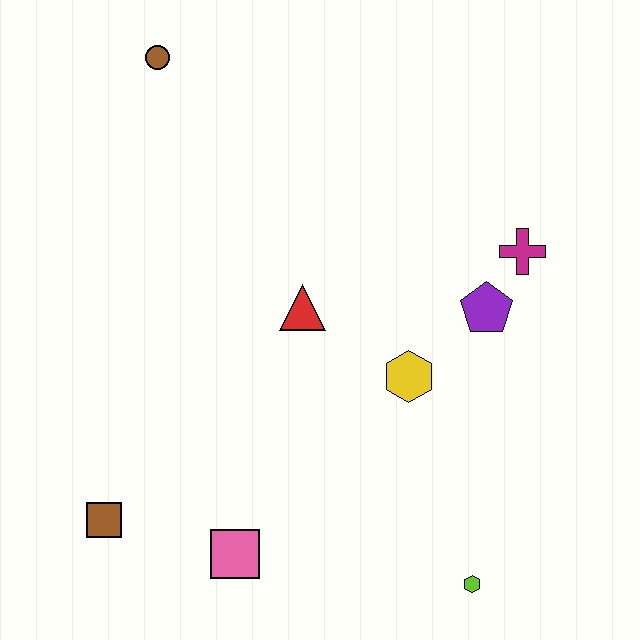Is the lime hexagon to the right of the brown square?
Yes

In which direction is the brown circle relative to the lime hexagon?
The brown circle is above the lime hexagon.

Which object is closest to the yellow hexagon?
The purple pentagon is closest to the yellow hexagon.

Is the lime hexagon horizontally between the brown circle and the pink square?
No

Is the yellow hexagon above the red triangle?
No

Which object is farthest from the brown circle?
The lime hexagon is farthest from the brown circle.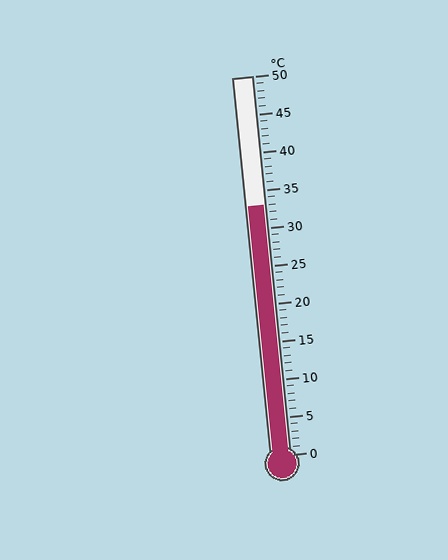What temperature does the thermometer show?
The thermometer shows approximately 33°C.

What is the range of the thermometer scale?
The thermometer scale ranges from 0°C to 50°C.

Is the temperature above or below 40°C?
The temperature is below 40°C.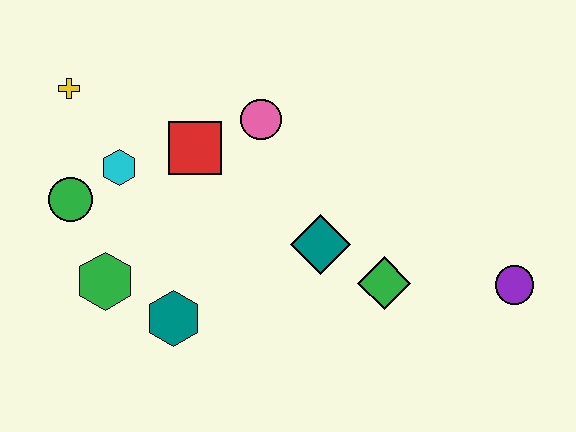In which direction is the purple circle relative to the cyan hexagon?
The purple circle is to the right of the cyan hexagon.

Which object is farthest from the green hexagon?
The purple circle is farthest from the green hexagon.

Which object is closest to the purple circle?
The green diamond is closest to the purple circle.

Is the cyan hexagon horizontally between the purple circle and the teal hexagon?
No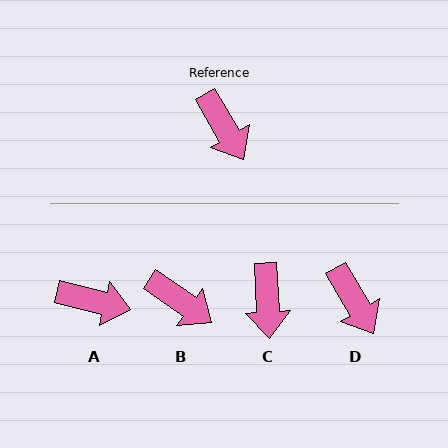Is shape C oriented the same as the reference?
No, it is off by about 28 degrees.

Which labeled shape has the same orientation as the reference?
D.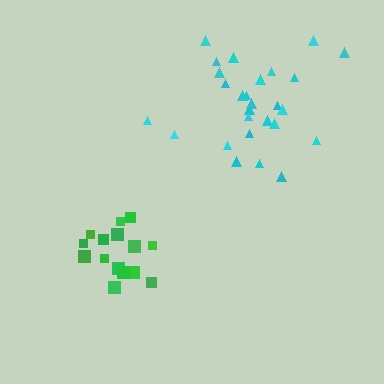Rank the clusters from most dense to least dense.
green, cyan.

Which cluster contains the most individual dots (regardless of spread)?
Cyan (27).